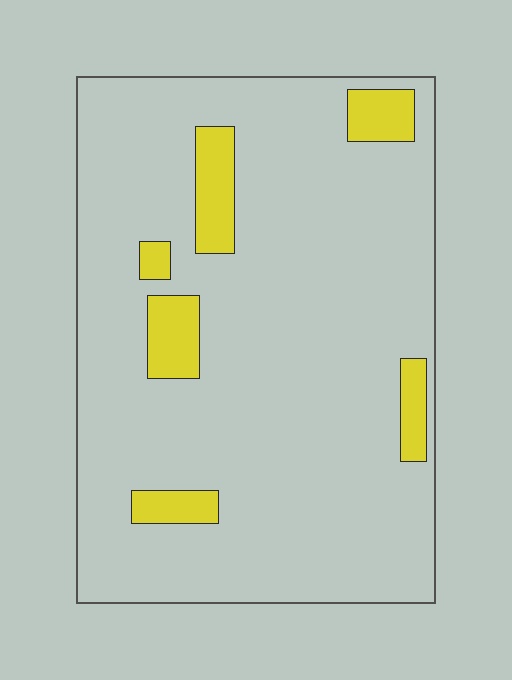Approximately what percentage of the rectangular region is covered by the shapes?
Approximately 10%.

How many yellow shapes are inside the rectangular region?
6.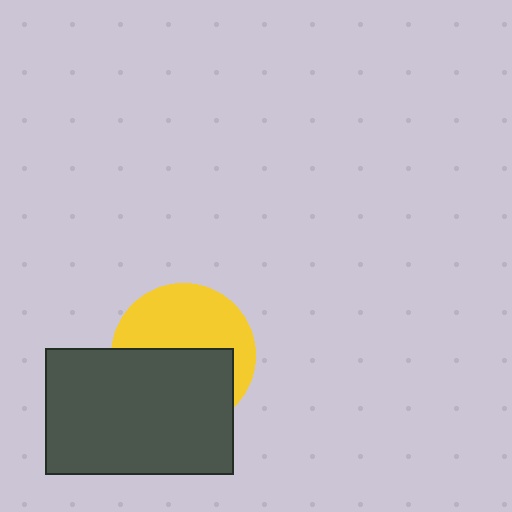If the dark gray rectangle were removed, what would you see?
You would see the complete yellow circle.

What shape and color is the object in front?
The object in front is a dark gray rectangle.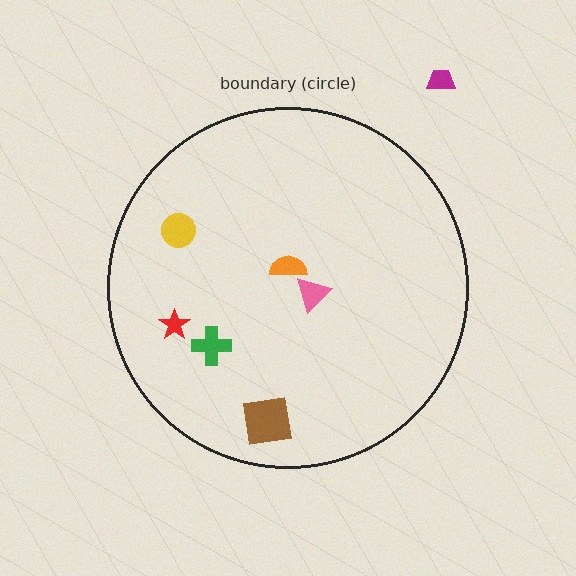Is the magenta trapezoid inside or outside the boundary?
Outside.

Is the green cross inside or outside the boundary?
Inside.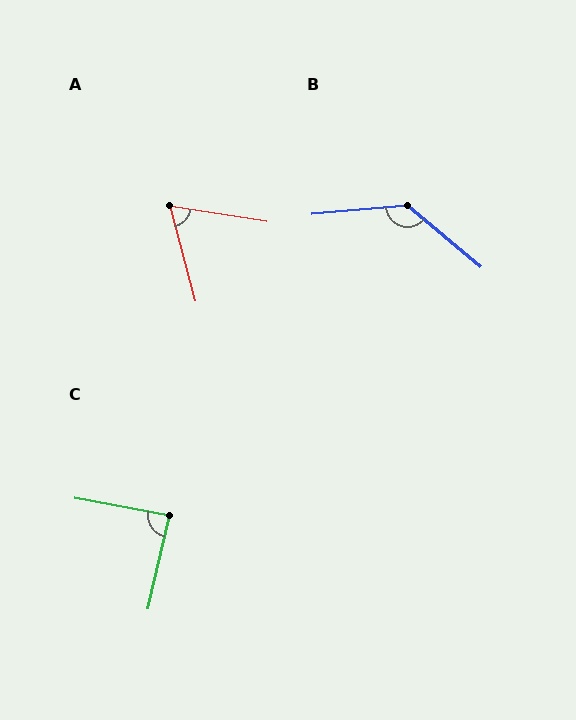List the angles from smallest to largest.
A (66°), C (88°), B (135°).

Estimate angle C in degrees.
Approximately 88 degrees.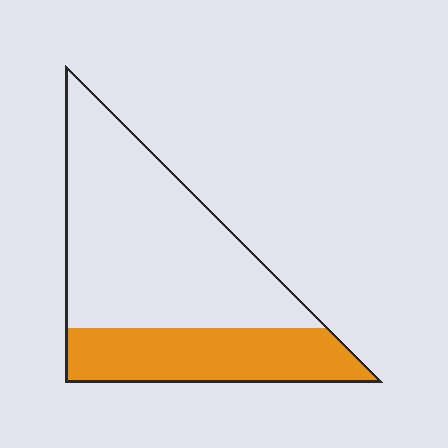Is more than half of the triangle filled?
No.